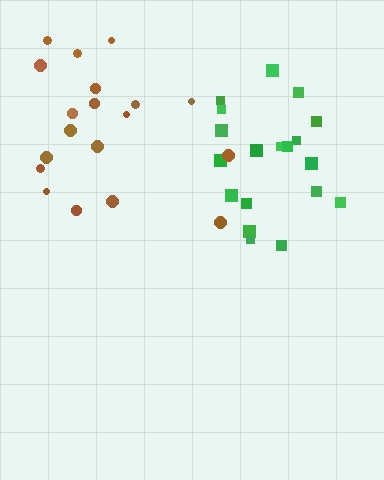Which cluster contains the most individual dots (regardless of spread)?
Green (19).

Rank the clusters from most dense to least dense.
green, brown.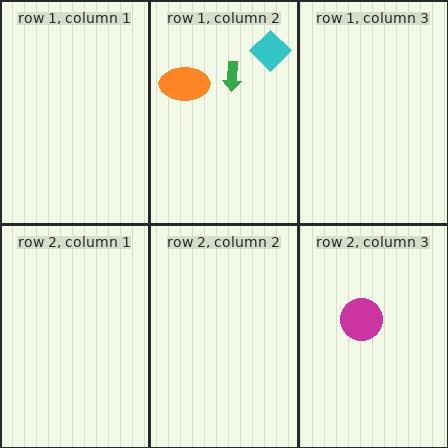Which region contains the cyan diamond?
The row 1, column 2 region.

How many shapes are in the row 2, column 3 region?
1.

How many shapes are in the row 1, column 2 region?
3.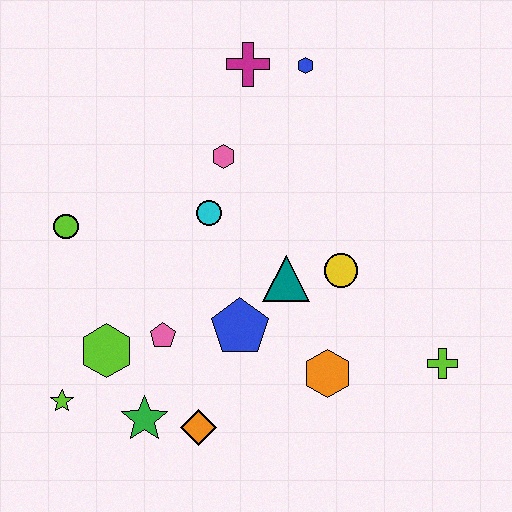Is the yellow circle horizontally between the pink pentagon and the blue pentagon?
No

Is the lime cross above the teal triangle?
No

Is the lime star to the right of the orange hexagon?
No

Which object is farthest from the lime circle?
The lime cross is farthest from the lime circle.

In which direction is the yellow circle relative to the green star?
The yellow circle is to the right of the green star.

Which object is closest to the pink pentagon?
The lime hexagon is closest to the pink pentagon.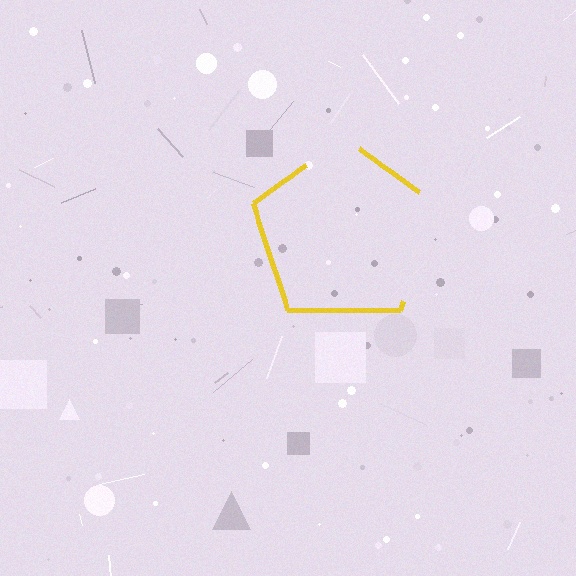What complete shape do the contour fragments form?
The contour fragments form a pentagon.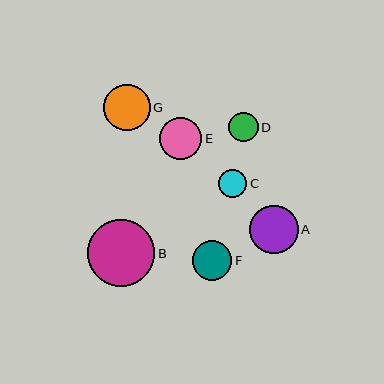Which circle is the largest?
Circle B is the largest with a size of approximately 67 pixels.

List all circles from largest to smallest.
From largest to smallest: B, A, G, E, F, D, C.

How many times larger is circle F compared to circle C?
Circle F is approximately 1.4 times the size of circle C.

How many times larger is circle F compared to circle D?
Circle F is approximately 1.3 times the size of circle D.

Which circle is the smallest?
Circle C is the smallest with a size of approximately 28 pixels.